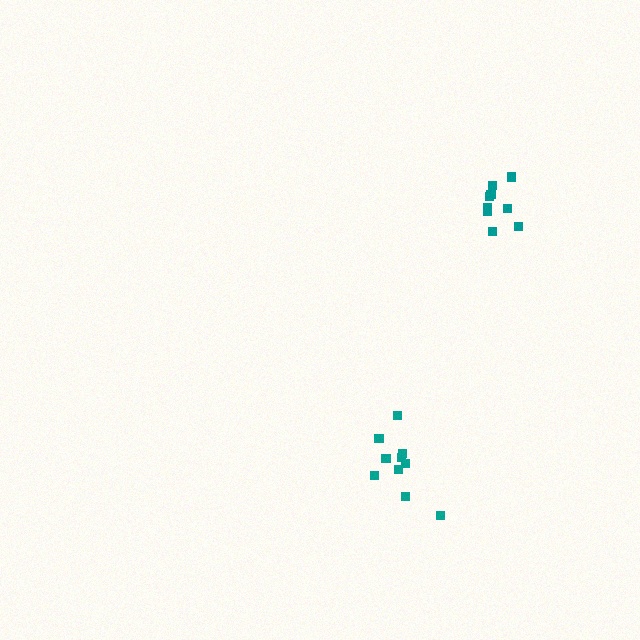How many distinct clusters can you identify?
There are 2 distinct clusters.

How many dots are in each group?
Group 1: 10 dots, Group 2: 9 dots (19 total).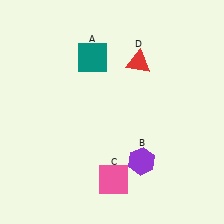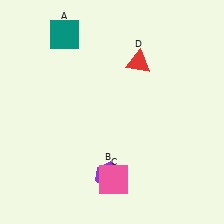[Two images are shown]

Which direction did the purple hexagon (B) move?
The purple hexagon (B) moved left.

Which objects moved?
The objects that moved are: the teal square (A), the purple hexagon (B).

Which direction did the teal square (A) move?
The teal square (A) moved left.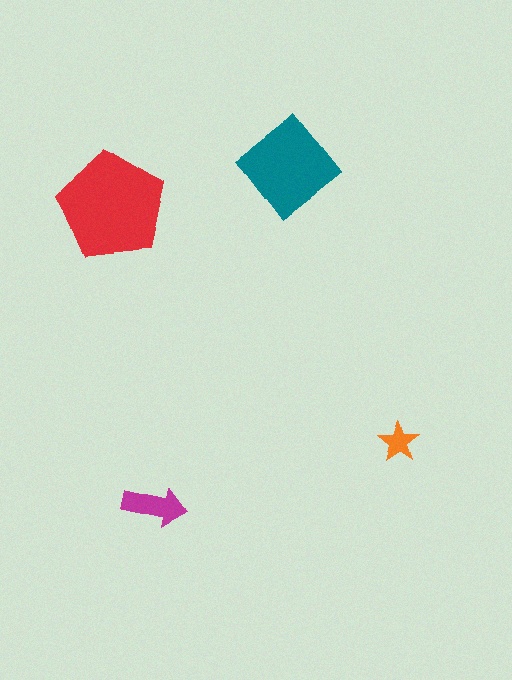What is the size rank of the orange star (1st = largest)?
4th.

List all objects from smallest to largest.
The orange star, the magenta arrow, the teal diamond, the red pentagon.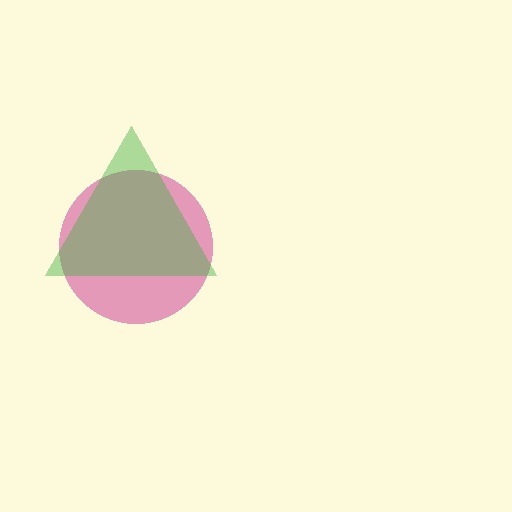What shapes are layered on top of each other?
The layered shapes are: a magenta circle, a green triangle.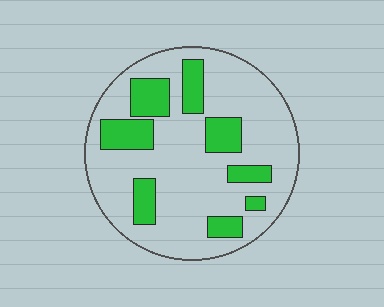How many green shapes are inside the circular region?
8.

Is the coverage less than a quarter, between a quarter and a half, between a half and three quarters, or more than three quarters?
Less than a quarter.